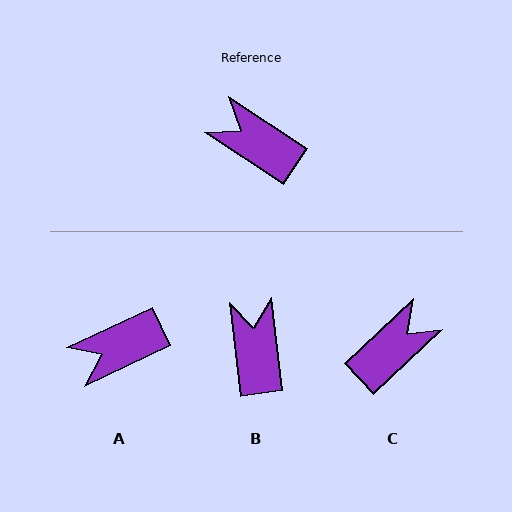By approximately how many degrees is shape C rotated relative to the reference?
Approximately 103 degrees clockwise.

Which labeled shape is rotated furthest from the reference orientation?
C, about 103 degrees away.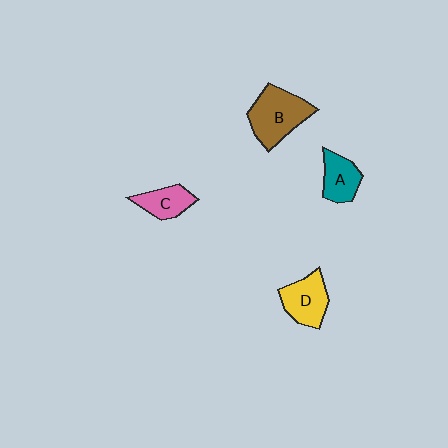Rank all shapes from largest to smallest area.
From largest to smallest: B (brown), D (yellow), A (teal), C (pink).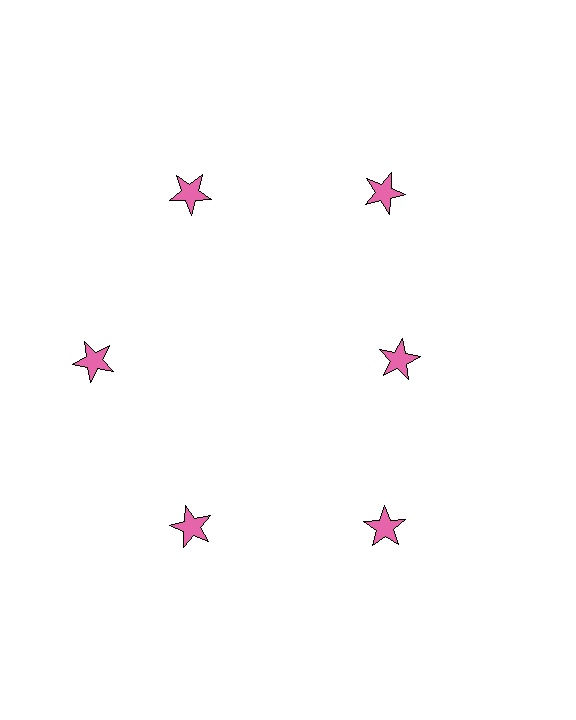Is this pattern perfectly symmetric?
No. The 6 pink stars are arranged in a ring, but one element near the 3 o'clock position is pulled inward toward the center, breaking the 6-fold rotational symmetry.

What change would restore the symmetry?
The symmetry would be restored by moving it outward, back onto the ring so that all 6 stars sit at equal angles and equal distance from the center.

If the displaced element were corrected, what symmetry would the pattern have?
It would have 6-fold rotational symmetry — the pattern would map onto itself every 60 degrees.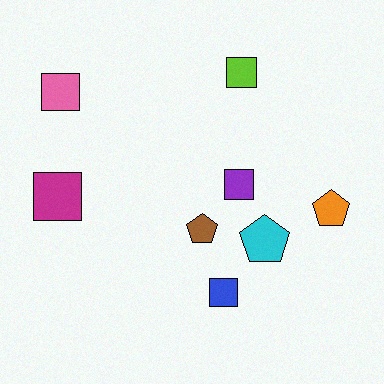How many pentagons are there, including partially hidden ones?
There are 3 pentagons.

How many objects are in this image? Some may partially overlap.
There are 8 objects.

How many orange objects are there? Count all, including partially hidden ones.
There is 1 orange object.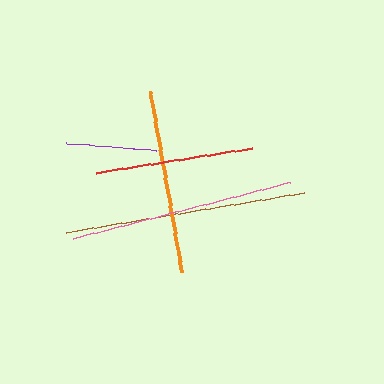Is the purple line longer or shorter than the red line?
The red line is longer than the purple line.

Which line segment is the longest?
The brown line is the longest at approximately 240 pixels.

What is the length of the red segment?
The red segment is approximately 158 pixels long.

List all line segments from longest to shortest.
From longest to shortest: brown, pink, orange, red, purple.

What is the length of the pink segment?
The pink segment is approximately 224 pixels long.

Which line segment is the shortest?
The purple line is the shortest at approximately 91 pixels.